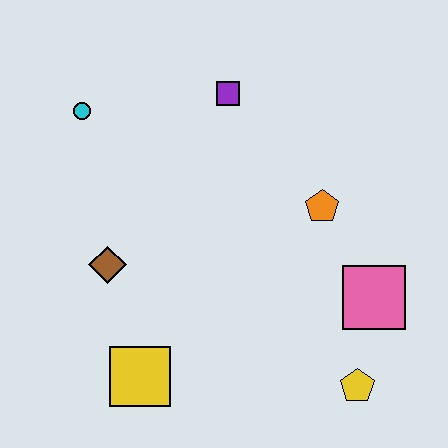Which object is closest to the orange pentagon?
The pink square is closest to the orange pentagon.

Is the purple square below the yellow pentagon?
No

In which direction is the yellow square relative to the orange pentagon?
The yellow square is to the left of the orange pentagon.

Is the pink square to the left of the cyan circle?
No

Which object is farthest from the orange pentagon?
The cyan circle is farthest from the orange pentagon.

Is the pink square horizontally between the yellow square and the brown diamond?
No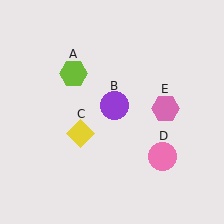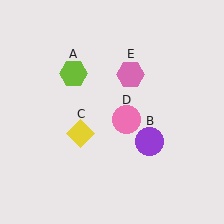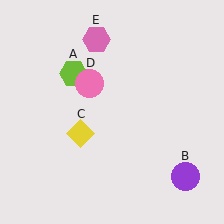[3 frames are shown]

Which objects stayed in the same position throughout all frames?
Lime hexagon (object A) and yellow diamond (object C) remained stationary.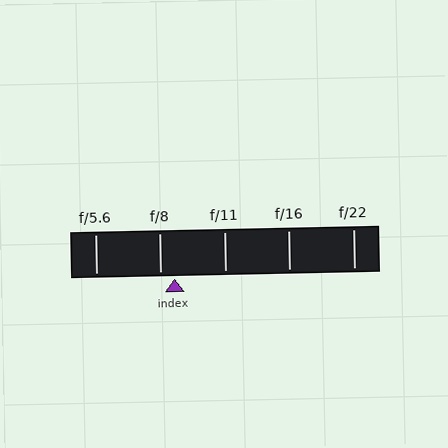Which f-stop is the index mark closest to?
The index mark is closest to f/8.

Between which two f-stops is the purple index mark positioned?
The index mark is between f/8 and f/11.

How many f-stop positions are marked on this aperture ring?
There are 5 f-stop positions marked.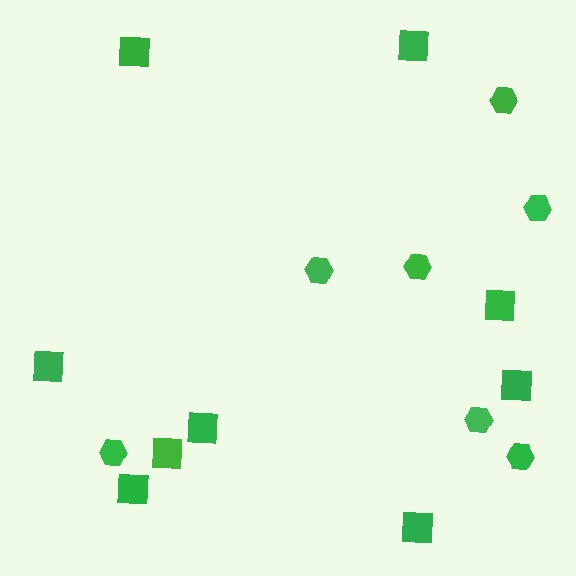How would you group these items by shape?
There are 2 groups: one group of hexagons (7) and one group of squares (9).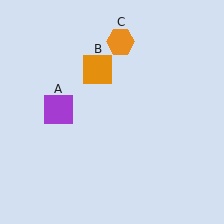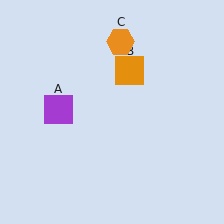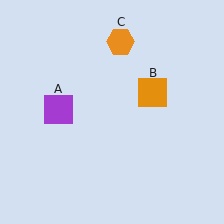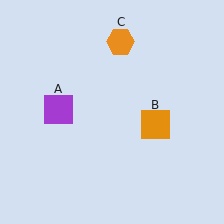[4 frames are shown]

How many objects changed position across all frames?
1 object changed position: orange square (object B).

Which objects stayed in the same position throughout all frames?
Purple square (object A) and orange hexagon (object C) remained stationary.